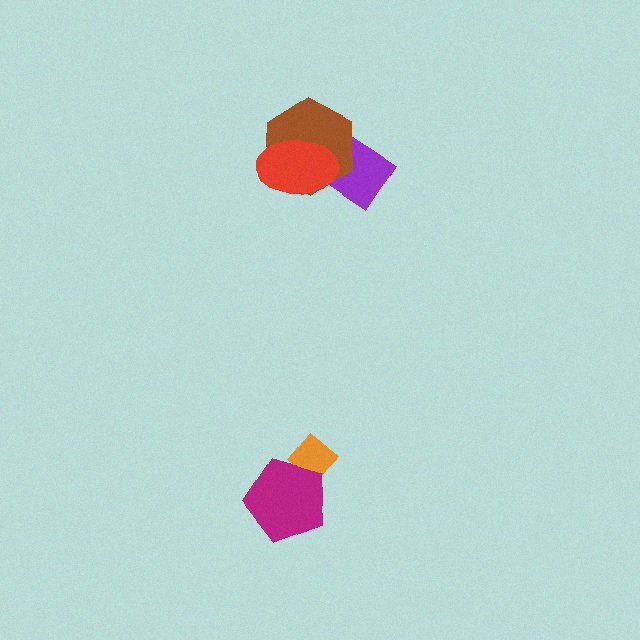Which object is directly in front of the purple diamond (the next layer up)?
The brown hexagon is directly in front of the purple diamond.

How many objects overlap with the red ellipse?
2 objects overlap with the red ellipse.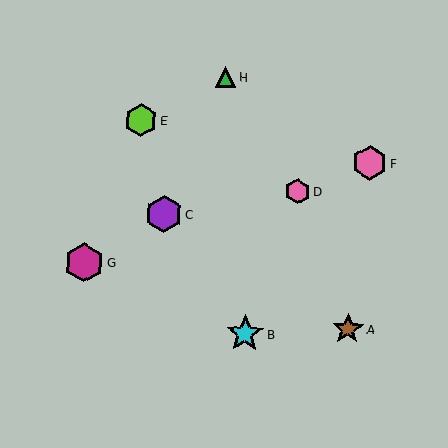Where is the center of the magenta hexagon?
The center of the magenta hexagon is at (84, 263).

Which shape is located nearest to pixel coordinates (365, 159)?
The pink hexagon (labeled F) at (370, 163) is nearest to that location.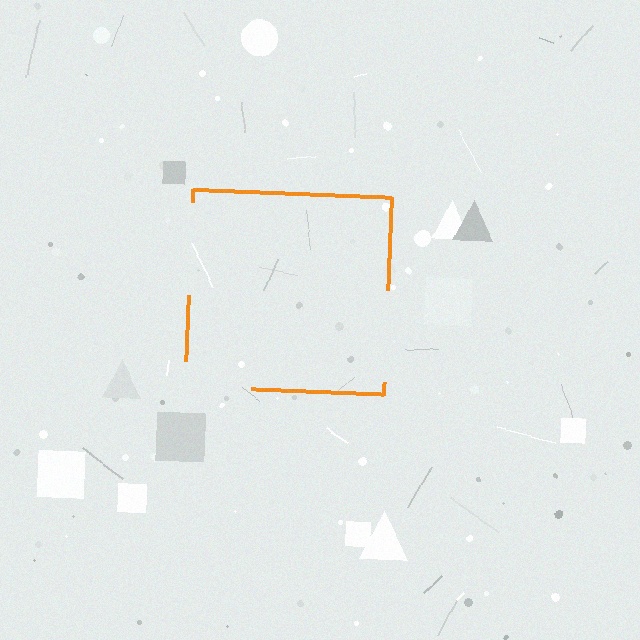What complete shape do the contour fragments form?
The contour fragments form a square.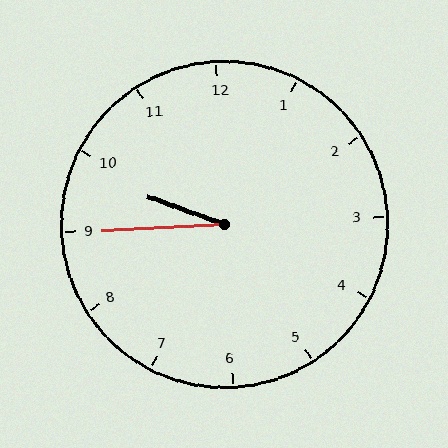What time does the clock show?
9:45.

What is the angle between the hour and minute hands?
Approximately 22 degrees.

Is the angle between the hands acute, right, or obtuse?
It is acute.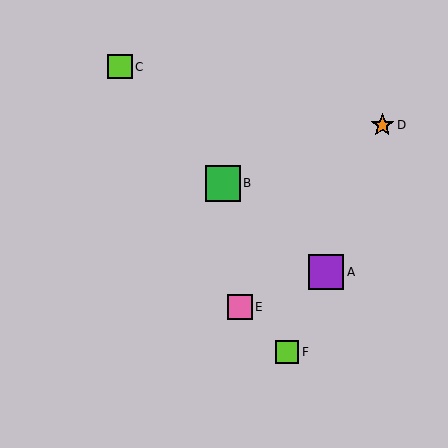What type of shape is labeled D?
Shape D is an orange star.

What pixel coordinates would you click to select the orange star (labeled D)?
Click at (382, 125) to select the orange star D.